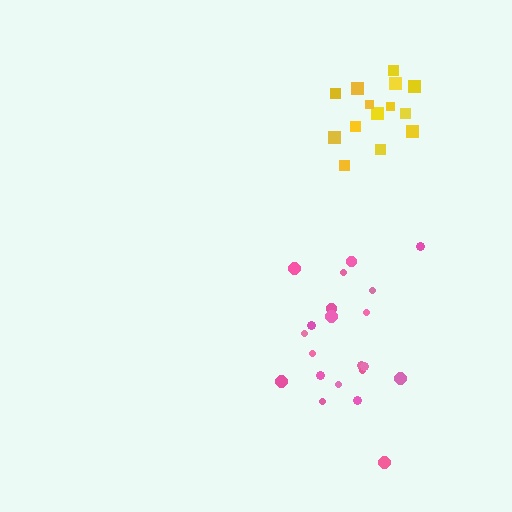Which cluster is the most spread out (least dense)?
Pink.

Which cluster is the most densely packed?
Yellow.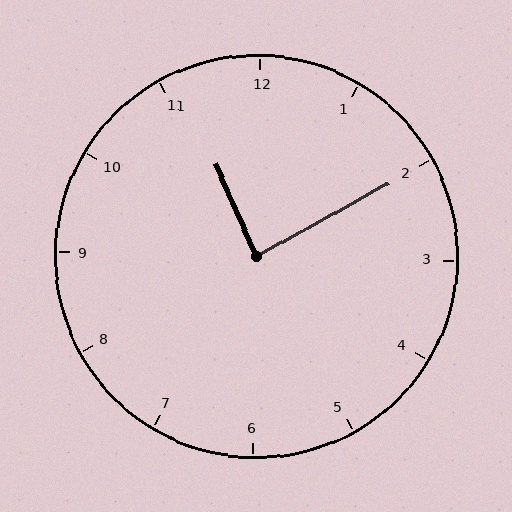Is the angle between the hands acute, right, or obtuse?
It is right.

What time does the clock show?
11:10.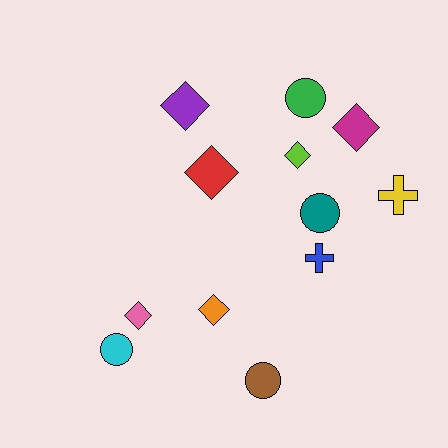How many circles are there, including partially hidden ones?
There are 4 circles.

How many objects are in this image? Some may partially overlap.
There are 12 objects.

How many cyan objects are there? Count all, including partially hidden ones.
There is 1 cyan object.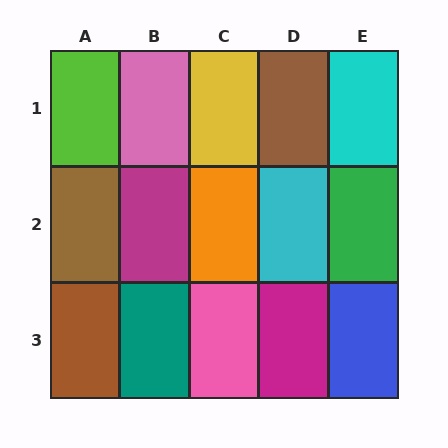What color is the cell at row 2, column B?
Magenta.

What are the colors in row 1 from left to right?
Lime, pink, yellow, brown, cyan.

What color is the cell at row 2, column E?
Green.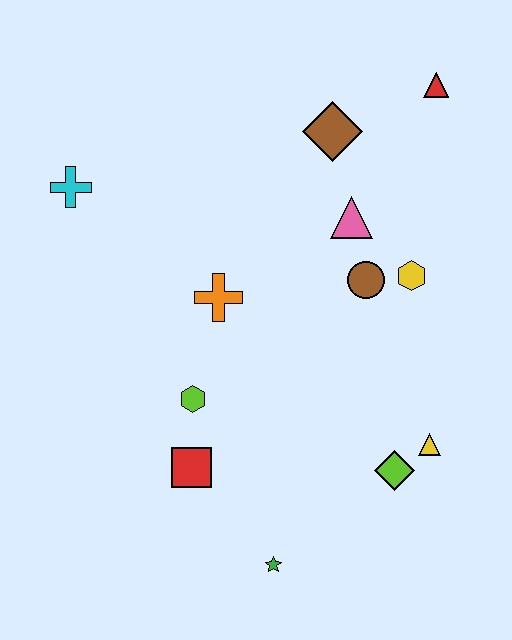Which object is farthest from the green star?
The red triangle is farthest from the green star.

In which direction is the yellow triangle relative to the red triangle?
The yellow triangle is below the red triangle.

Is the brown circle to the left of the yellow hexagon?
Yes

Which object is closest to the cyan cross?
The orange cross is closest to the cyan cross.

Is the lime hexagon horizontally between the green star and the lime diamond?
No